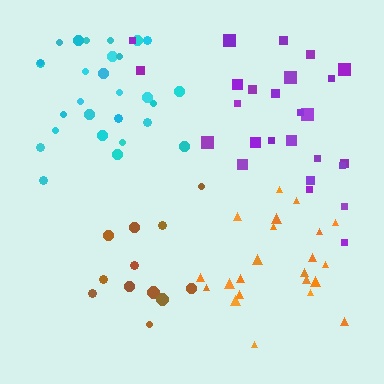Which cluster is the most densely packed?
Orange.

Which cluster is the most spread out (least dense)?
Purple.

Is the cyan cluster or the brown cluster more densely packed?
Cyan.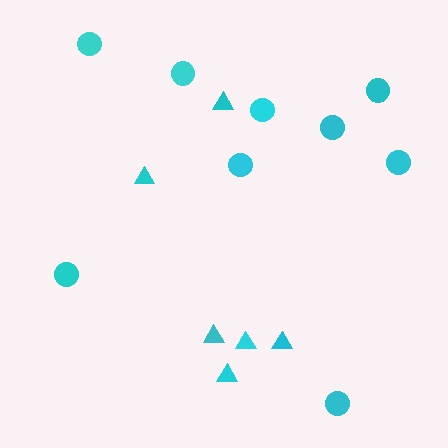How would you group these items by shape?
There are 2 groups: one group of triangles (6) and one group of circles (9).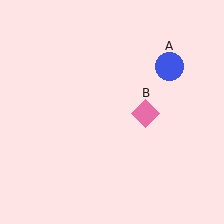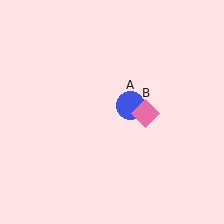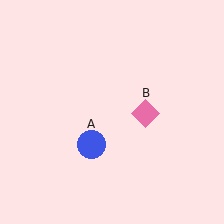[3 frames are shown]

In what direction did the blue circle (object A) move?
The blue circle (object A) moved down and to the left.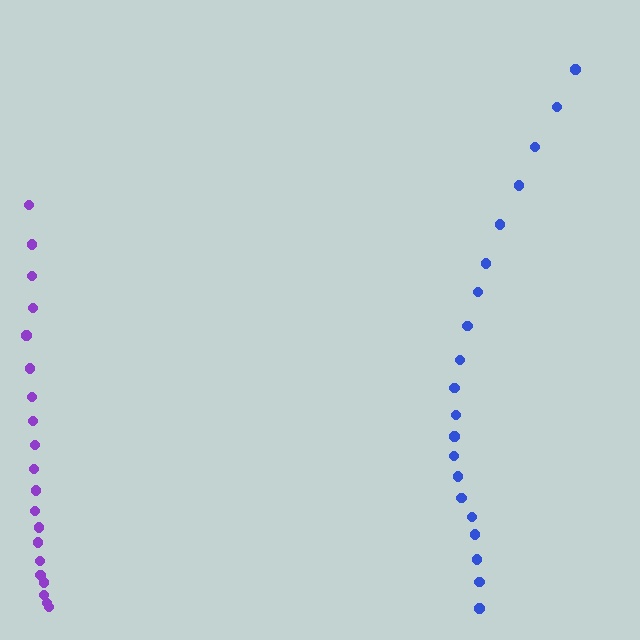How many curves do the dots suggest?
There are 2 distinct paths.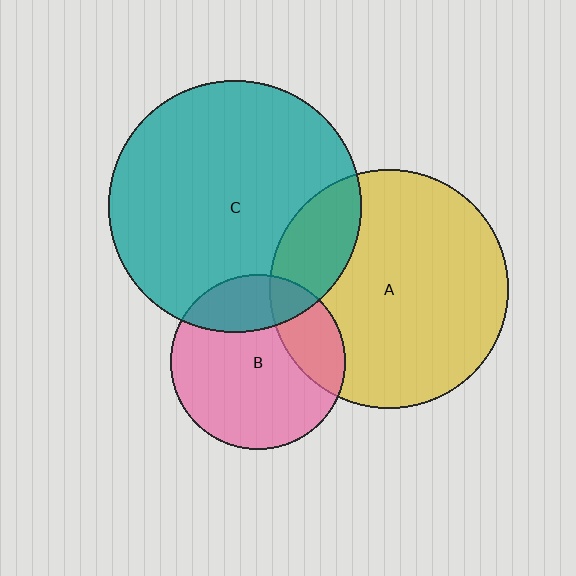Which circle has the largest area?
Circle C (teal).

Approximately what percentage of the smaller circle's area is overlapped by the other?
Approximately 25%.